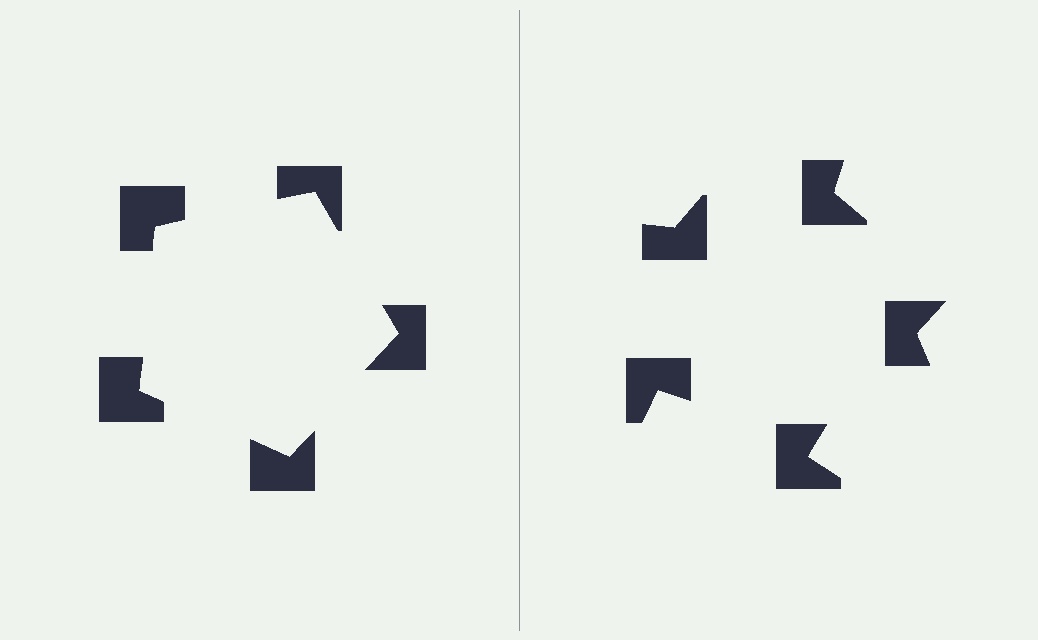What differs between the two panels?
The notched squares are positioned identically on both sides; only the wedge orientations differ. On the left they align to a pentagon; on the right they are misaligned.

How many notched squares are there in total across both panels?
10 — 5 on each side.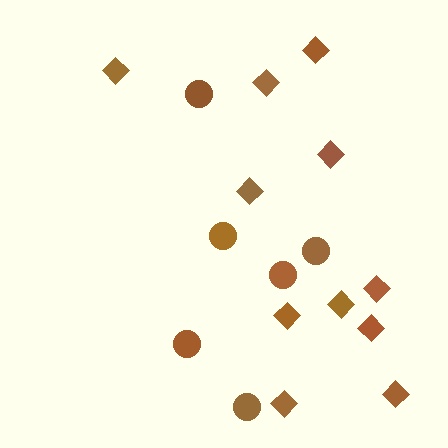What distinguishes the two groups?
There are 2 groups: one group of diamonds (11) and one group of circles (6).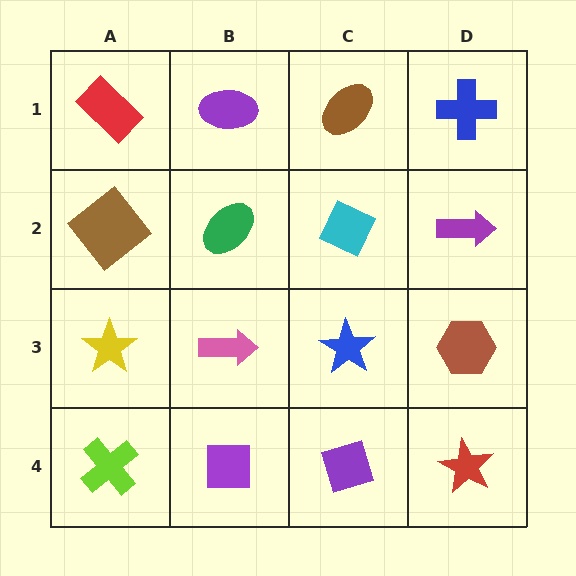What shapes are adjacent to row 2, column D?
A blue cross (row 1, column D), a brown hexagon (row 3, column D), a cyan diamond (row 2, column C).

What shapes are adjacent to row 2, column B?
A purple ellipse (row 1, column B), a pink arrow (row 3, column B), a brown diamond (row 2, column A), a cyan diamond (row 2, column C).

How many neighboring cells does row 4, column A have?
2.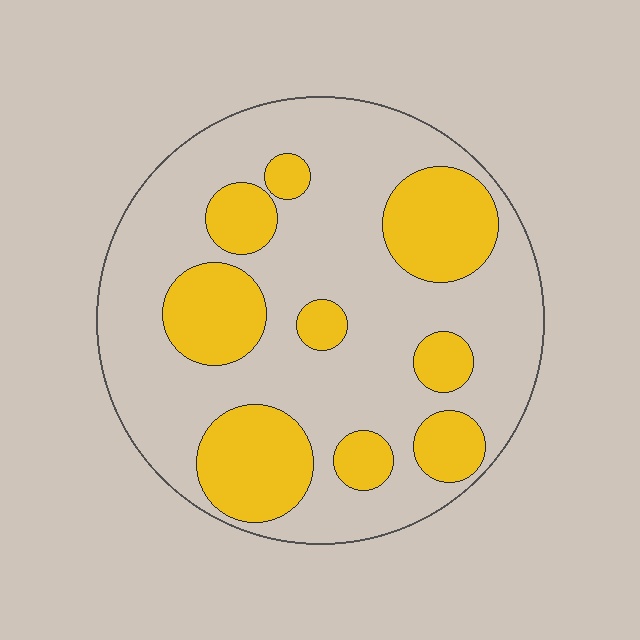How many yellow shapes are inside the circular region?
9.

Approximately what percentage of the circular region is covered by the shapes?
Approximately 30%.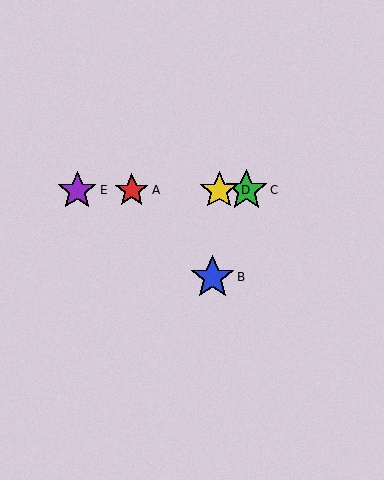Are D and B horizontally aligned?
No, D is at y≈190 and B is at y≈277.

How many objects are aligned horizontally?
4 objects (A, C, D, E) are aligned horizontally.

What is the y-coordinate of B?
Object B is at y≈277.